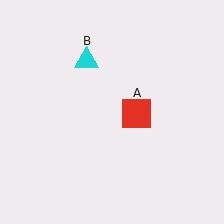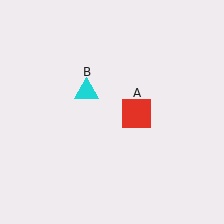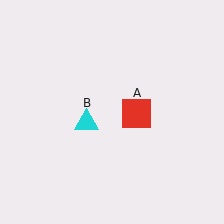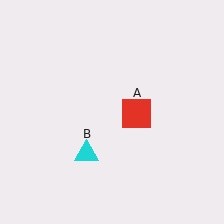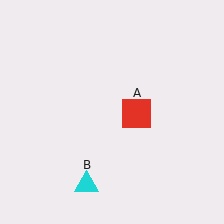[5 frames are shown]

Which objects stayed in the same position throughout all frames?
Red square (object A) remained stationary.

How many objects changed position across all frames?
1 object changed position: cyan triangle (object B).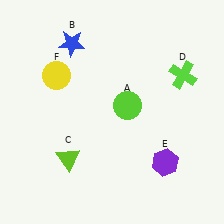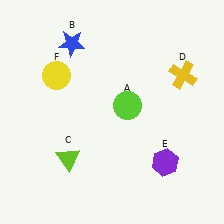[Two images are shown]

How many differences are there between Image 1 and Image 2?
There is 1 difference between the two images.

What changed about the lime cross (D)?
In Image 1, D is lime. In Image 2, it changed to yellow.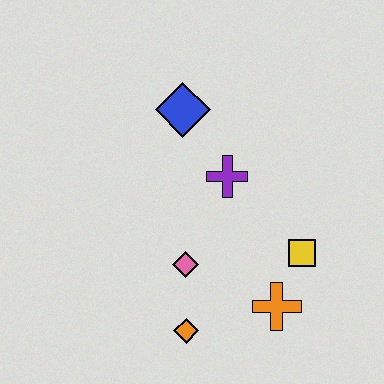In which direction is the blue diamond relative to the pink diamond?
The blue diamond is above the pink diamond.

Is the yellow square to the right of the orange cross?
Yes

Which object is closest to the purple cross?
The blue diamond is closest to the purple cross.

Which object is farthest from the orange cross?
The blue diamond is farthest from the orange cross.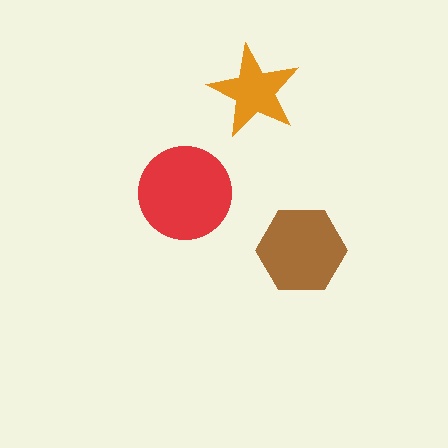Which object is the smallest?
The orange star.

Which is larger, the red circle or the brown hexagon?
The red circle.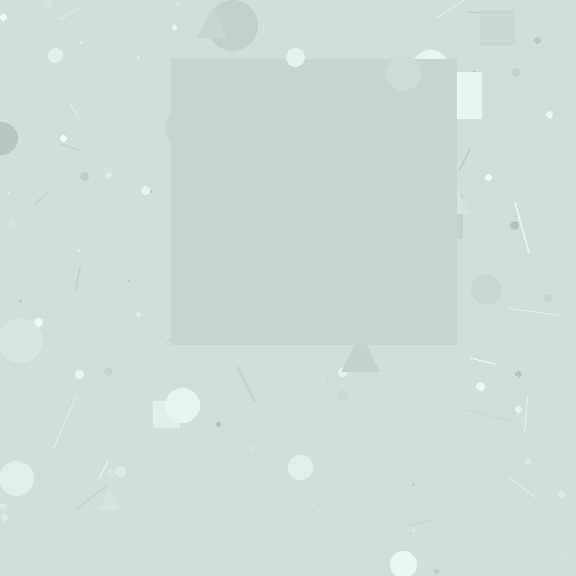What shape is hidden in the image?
A square is hidden in the image.